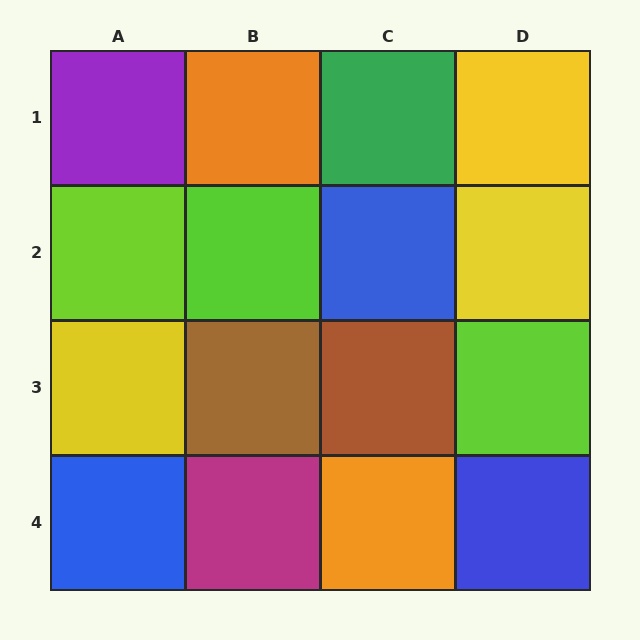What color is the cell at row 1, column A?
Purple.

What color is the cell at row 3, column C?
Brown.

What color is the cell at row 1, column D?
Yellow.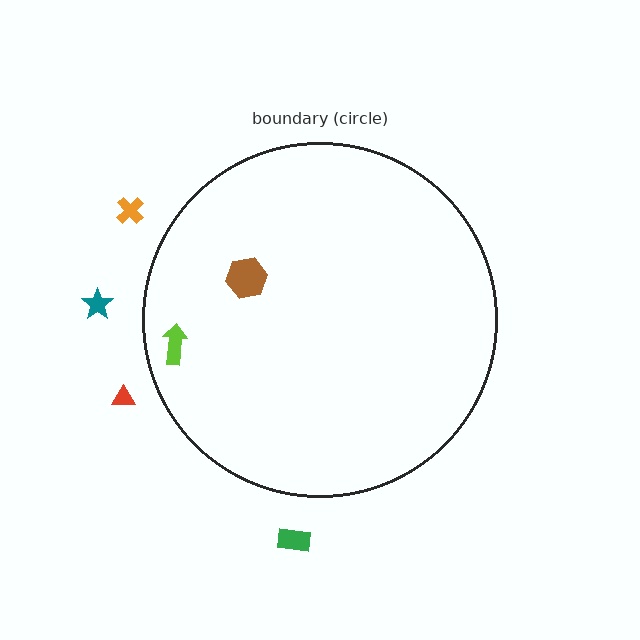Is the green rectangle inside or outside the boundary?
Outside.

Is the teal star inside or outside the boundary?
Outside.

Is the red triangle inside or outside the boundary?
Outside.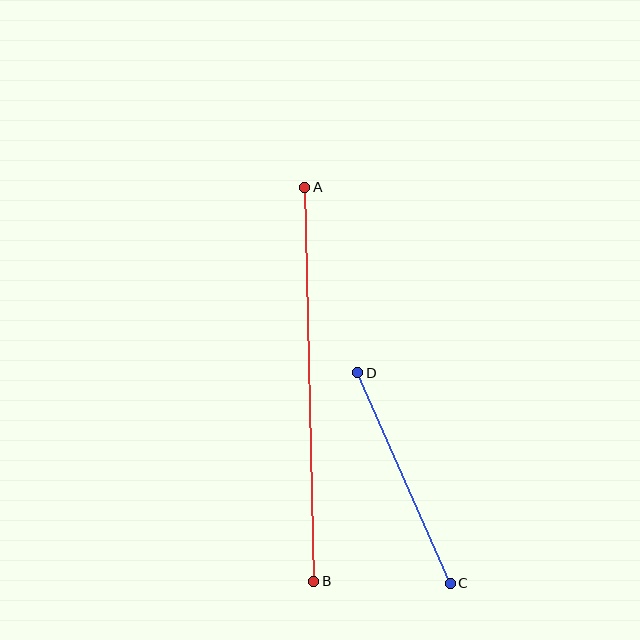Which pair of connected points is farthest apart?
Points A and B are farthest apart.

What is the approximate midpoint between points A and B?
The midpoint is at approximately (309, 384) pixels.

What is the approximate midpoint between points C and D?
The midpoint is at approximately (404, 478) pixels.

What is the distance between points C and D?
The distance is approximately 230 pixels.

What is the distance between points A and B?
The distance is approximately 394 pixels.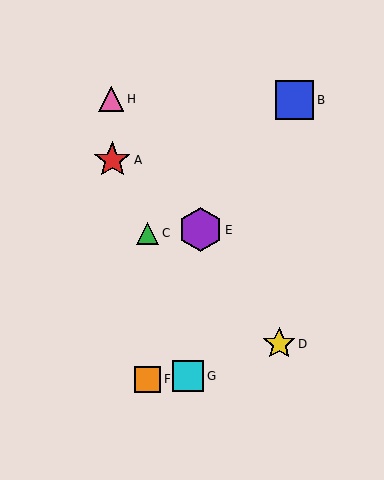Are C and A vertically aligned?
No, C is at x≈148 and A is at x≈112.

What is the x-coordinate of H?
Object H is at x≈111.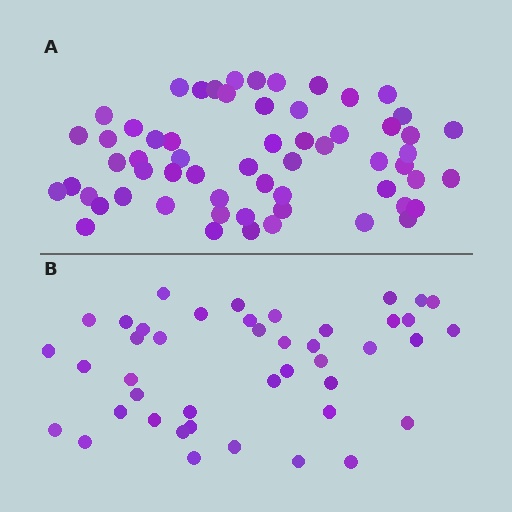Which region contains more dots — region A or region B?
Region A (the top region) has more dots.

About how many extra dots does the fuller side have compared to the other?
Region A has approximately 15 more dots than region B.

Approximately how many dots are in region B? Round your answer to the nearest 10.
About 40 dots. (The exact count is 43, which rounds to 40.)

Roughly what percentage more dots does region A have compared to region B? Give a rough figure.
About 40% more.